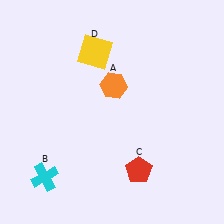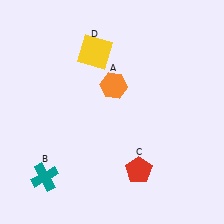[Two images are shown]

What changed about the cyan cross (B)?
In Image 1, B is cyan. In Image 2, it changed to teal.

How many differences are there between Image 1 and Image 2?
There is 1 difference between the two images.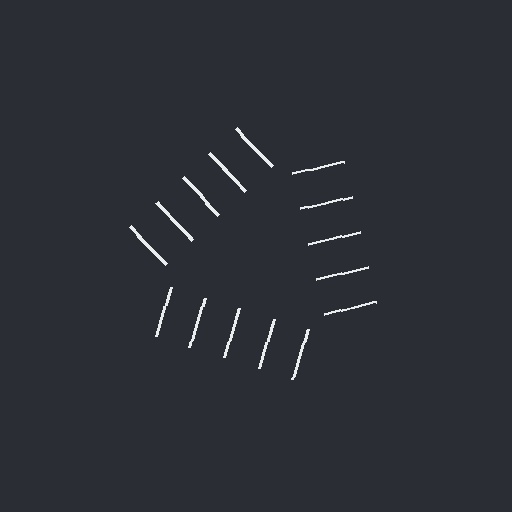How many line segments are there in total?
15 — 5 along each of the 3 edges.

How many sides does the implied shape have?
3 sides — the line-ends trace a triangle.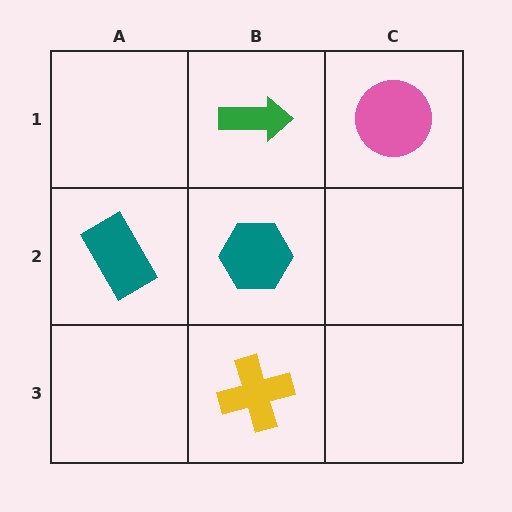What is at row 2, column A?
A teal rectangle.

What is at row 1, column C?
A pink circle.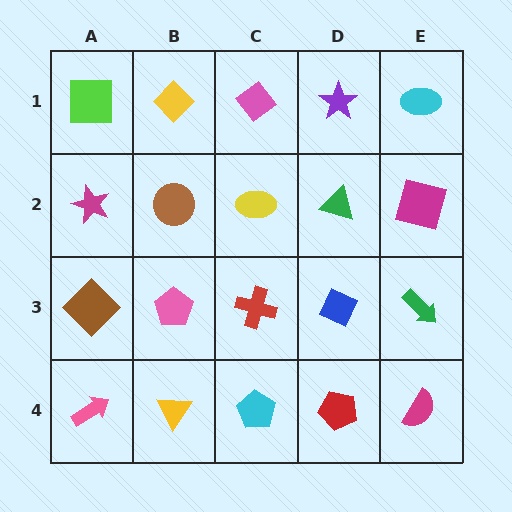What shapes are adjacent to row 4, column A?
A brown diamond (row 3, column A), a yellow triangle (row 4, column B).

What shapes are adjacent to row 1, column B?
A brown circle (row 2, column B), a lime square (row 1, column A), a pink diamond (row 1, column C).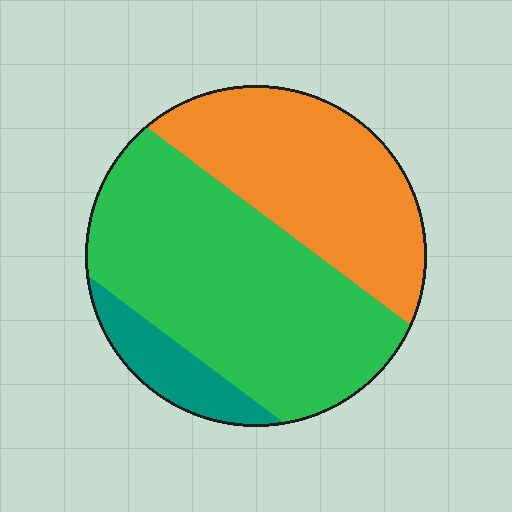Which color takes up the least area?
Teal, at roughly 10%.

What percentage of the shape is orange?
Orange takes up about three eighths (3/8) of the shape.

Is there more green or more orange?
Green.